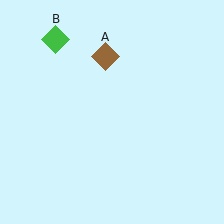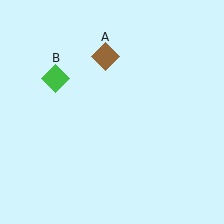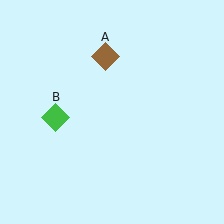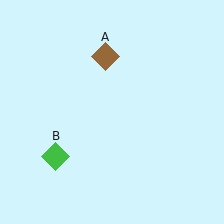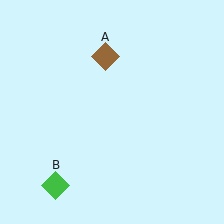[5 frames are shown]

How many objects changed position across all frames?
1 object changed position: green diamond (object B).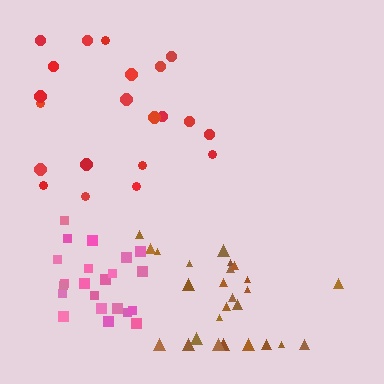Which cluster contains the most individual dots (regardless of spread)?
Brown (27).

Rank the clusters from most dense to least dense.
pink, brown, red.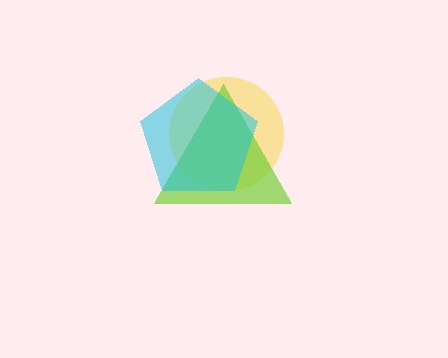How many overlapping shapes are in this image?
There are 3 overlapping shapes in the image.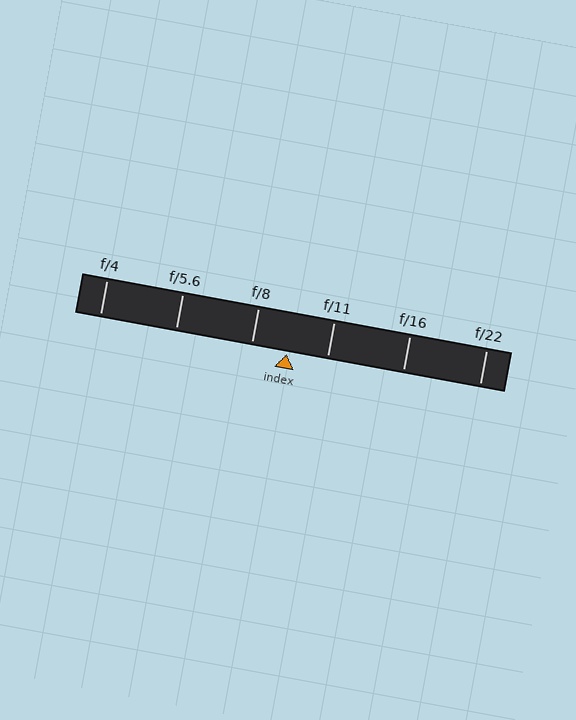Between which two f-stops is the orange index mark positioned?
The index mark is between f/8 and f/11.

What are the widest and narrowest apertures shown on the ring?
The widest aperture shown is f/4 and the narrowest is f/22.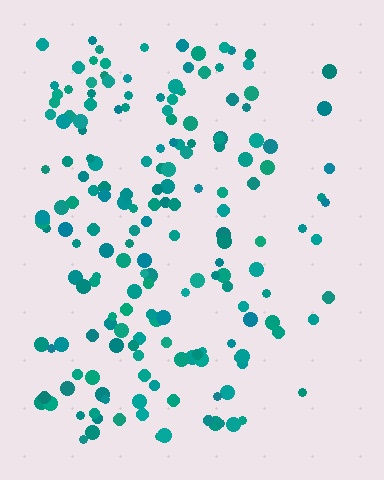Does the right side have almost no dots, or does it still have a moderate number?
Still a moderate number, just noticeably fewer than the left.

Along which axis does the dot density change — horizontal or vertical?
Horizontal.